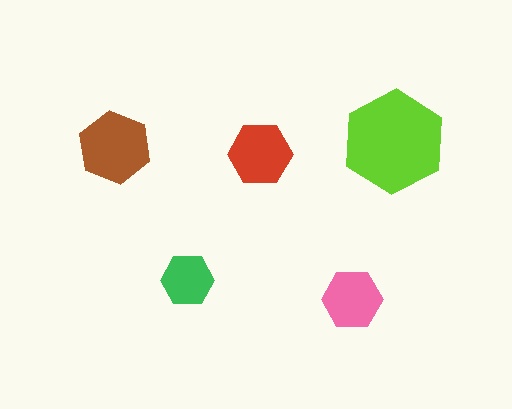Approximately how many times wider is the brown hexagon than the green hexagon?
About 1.5 times wider.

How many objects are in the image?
There are 5 objects in the image.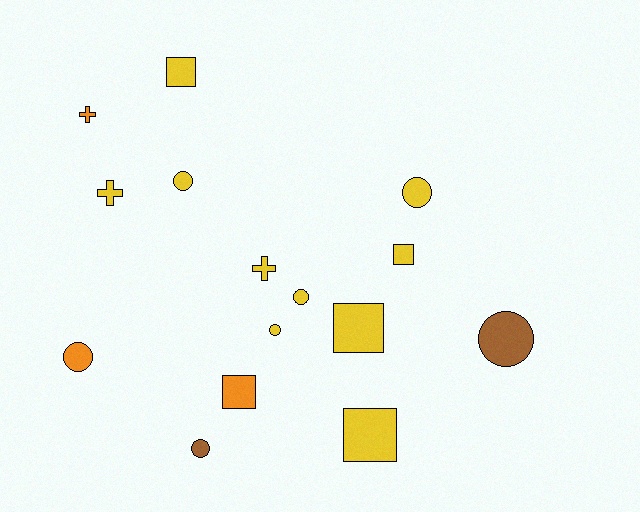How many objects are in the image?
There are 15 objects.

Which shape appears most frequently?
Circle, with 7 objects.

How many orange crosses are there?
There is 1 orange cross.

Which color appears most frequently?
Yellow, with 10 objects.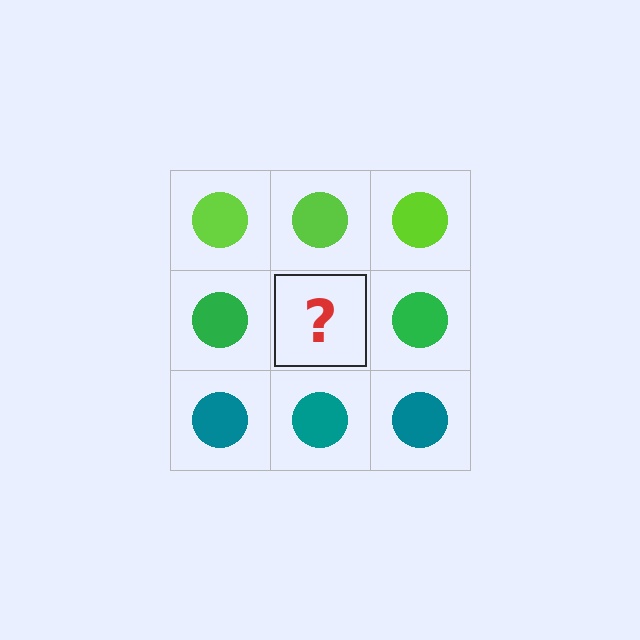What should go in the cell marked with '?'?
The missing cell should contain a green circle.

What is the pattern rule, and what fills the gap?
The rule is that each row has a consistent color. The gap should be filled with a green circle.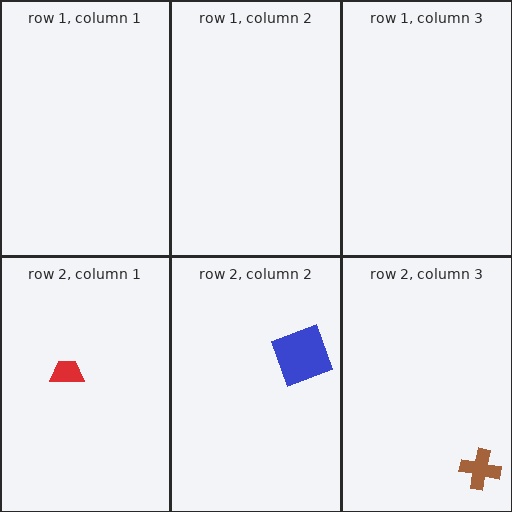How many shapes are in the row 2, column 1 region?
1.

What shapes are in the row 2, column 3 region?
The brown cross.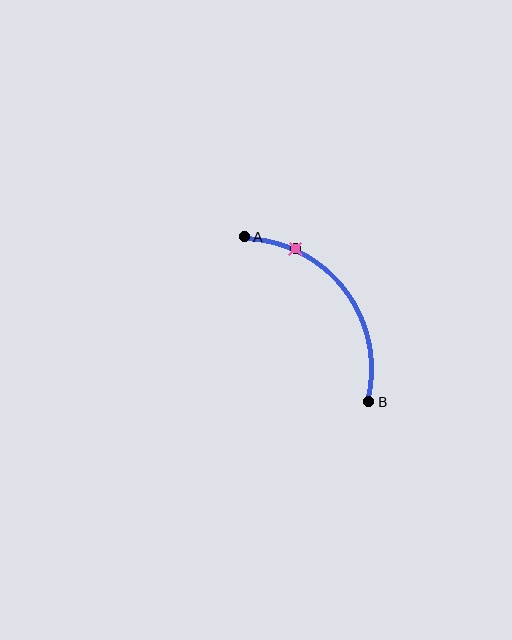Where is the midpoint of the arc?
The arc midpoint is the point on the curve farthest from the straight line joining A and B. It sits above and to the right of that line.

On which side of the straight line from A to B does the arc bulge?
The arc bulges above and to the right of the straight line connecting A and B.